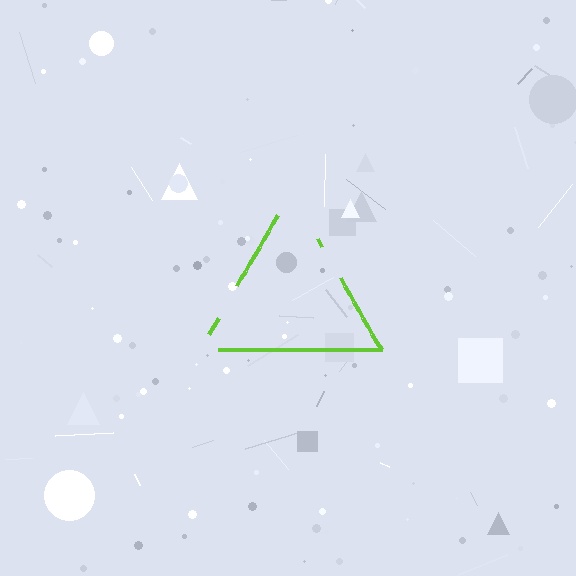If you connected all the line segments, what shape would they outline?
They would outline a triangle.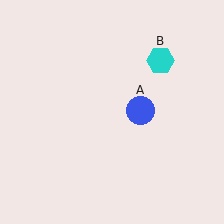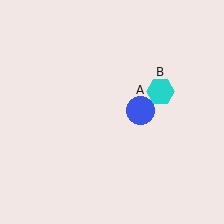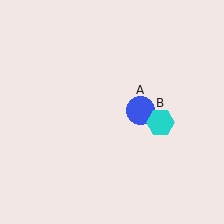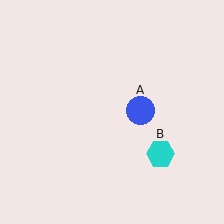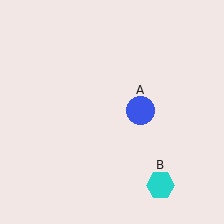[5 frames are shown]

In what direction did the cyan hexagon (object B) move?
The cyan hexagon (object B) moved down.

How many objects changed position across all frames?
1 object changed position: cyan hexagon (object B).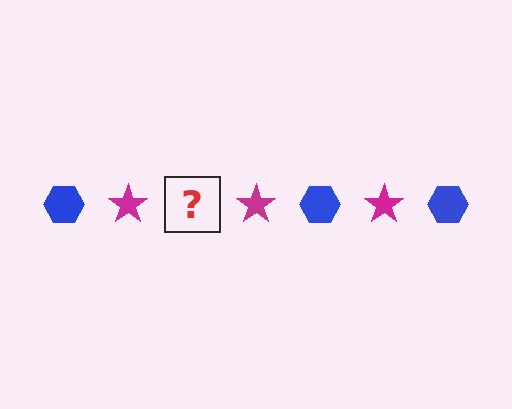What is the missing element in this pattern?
The missing element is a blue hexagon.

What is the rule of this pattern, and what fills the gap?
The rule is that the pattern alternates between blue hexagon and magenta star. The gap should be filled with a blue hexagon.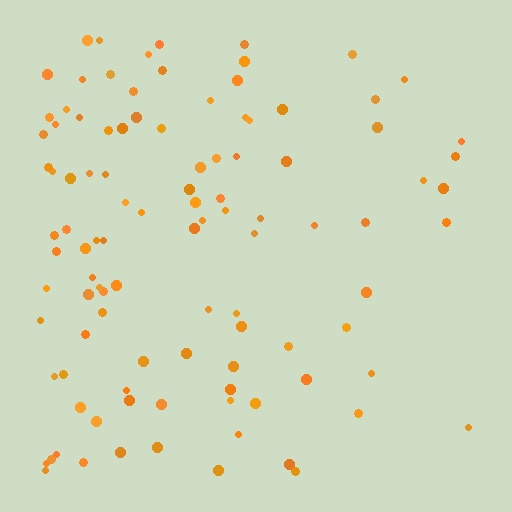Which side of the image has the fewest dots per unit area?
The right.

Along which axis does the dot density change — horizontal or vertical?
Horizontal.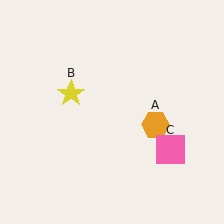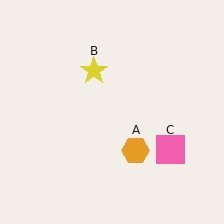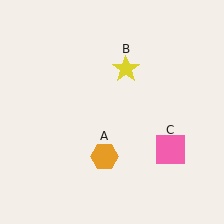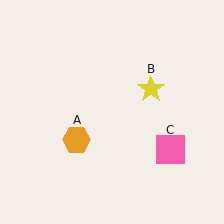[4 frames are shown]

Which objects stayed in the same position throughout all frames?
Pink square (object C) remained stationary.